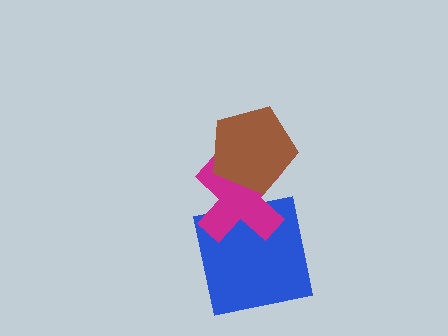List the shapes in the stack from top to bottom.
From top to bottom: the brown pentagon, the magenta cross, the blue square.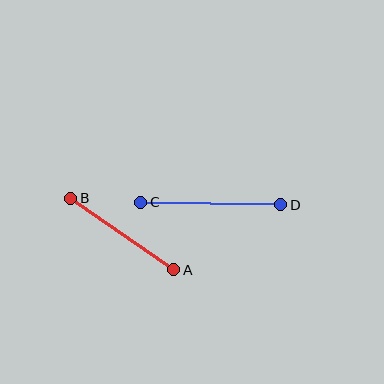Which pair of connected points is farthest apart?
Points C and D are farthest apart.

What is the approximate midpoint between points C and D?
The midpoint is at approximately (211, 203) pixels.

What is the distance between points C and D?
The distance is approximately 140 pixels.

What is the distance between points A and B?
The distance is approximately 125 pixels.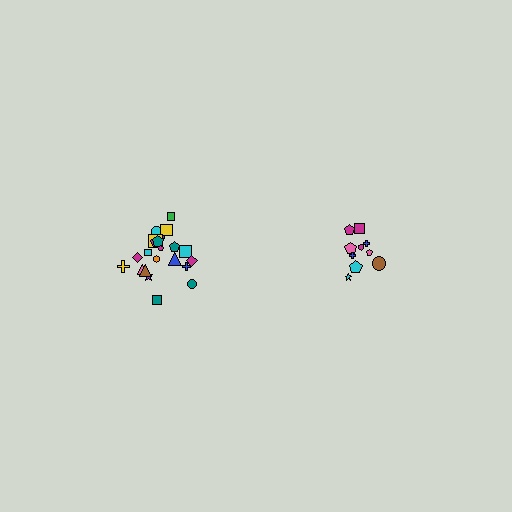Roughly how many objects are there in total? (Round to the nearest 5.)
Roughly 30 objects in total.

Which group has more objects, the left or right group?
The left group.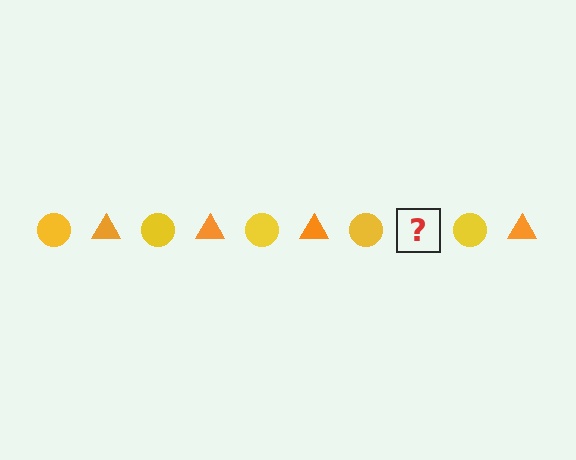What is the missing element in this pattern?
The missing element is an orange triangle.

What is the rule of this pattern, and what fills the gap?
The rule is that the pattern alternates between yellow circle and orange triangle. The gap should be filled with an orange triangle.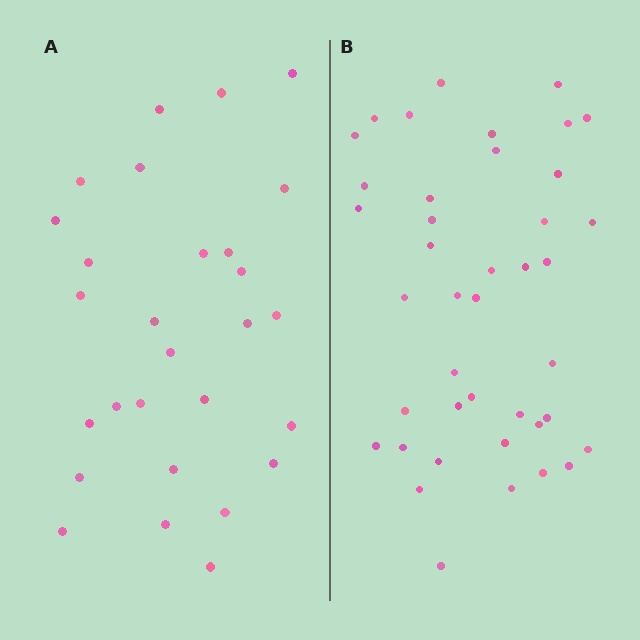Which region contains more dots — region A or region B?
Region B (the right region) has more dots.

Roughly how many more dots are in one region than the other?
Region B has approximately 15 more dots than region A.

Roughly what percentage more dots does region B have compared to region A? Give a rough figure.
About 45% more.